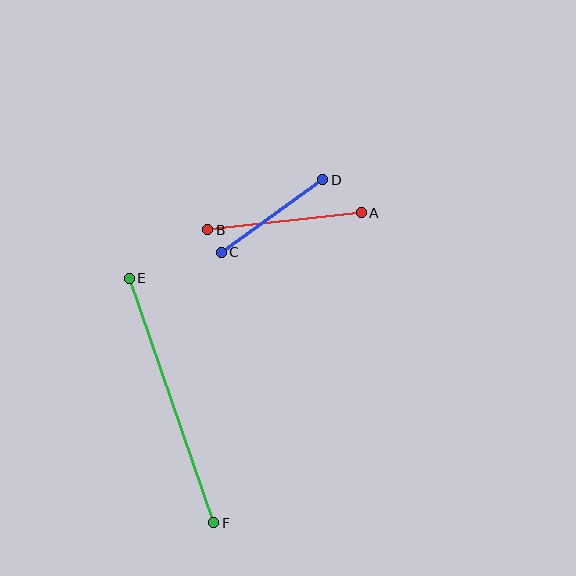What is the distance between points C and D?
The distance is approximately 124 pixels.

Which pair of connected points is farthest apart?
Points E and F are farthest apart.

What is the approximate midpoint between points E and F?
The midpoint is at approximately (171, 400) pixels.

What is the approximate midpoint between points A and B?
The midpoint is at approximately (284, 221) pixels.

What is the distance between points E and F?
The distance is approximately 259 pixels.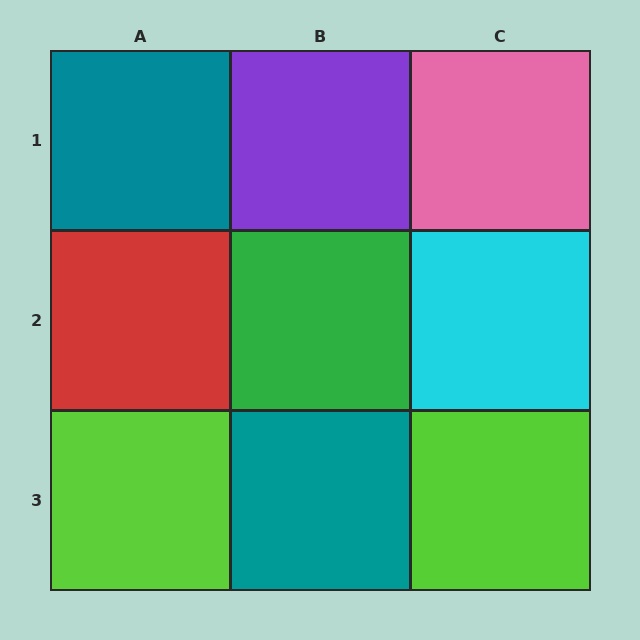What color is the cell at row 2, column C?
Cyan.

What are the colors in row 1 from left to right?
Teal, purple, pink.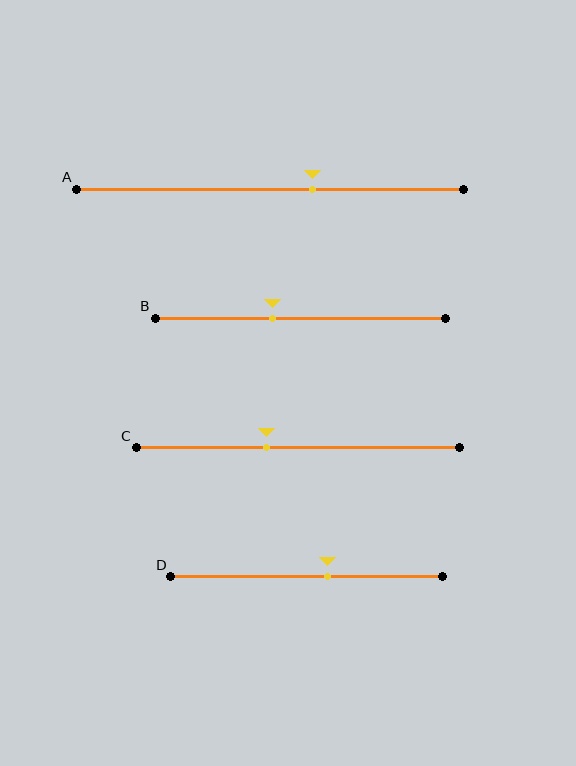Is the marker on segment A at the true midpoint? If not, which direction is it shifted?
No, the marker on segment A is shifted to the right by about 11% of the segment length.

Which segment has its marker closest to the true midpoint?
Segment D has its marker closest to the true midpoint.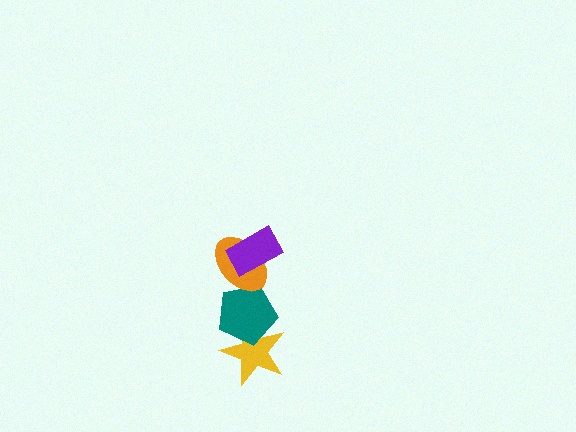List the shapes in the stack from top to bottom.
From top to bottom: the purple rectangle, the orange ellipse, the teal pentagon, the yellow star.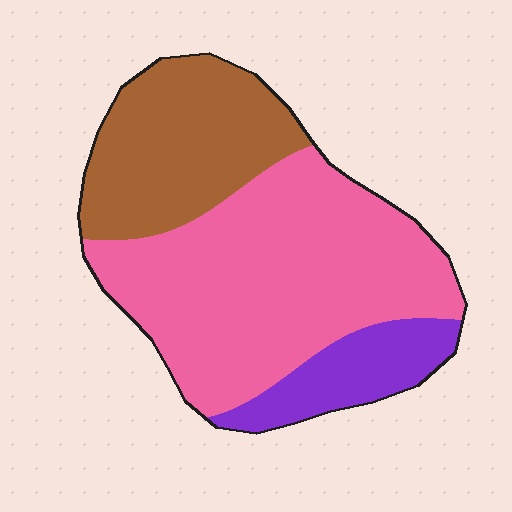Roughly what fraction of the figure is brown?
Brown covers around 30% of the figure.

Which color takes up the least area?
Purple, at roughly 15%.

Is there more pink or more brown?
Pink.